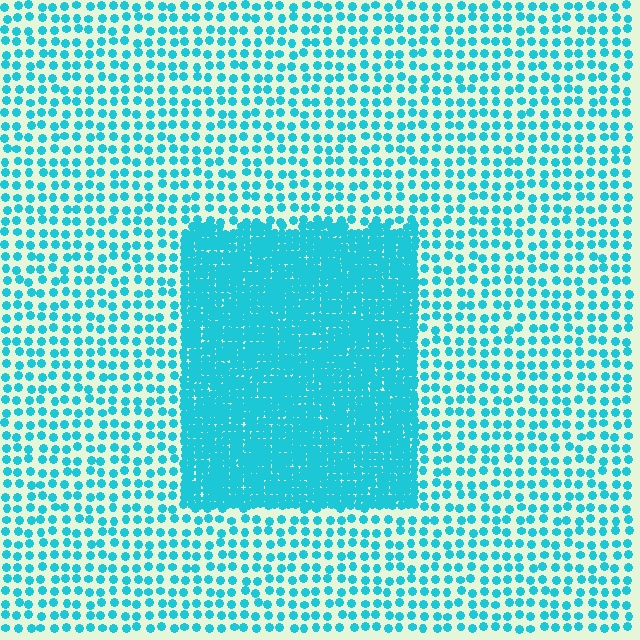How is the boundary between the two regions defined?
The boundary is defined by a change in element density (approximately 2.9x ratio). All elements are the same color, size, and shape.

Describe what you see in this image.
The image contains small cyan elements arranged at two different densities. A rectangle-shaped region is visible where the elements are more densely packed than the surrounding area.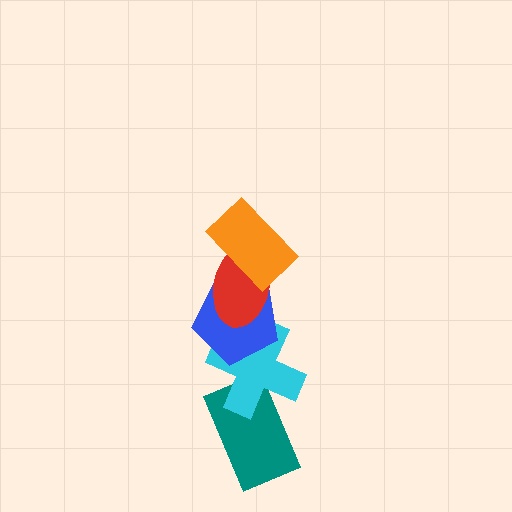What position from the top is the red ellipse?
The red ellipse is 2nd from the top.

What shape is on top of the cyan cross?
The blue pentagon is on top of the cyan cross.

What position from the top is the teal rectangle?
The teal rectangle is 5th from the top.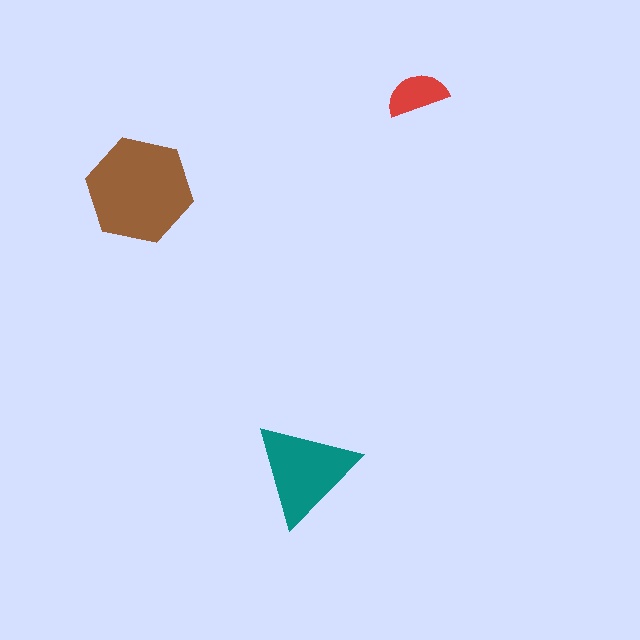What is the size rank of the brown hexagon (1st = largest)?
1st.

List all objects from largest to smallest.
The brown hexagon, the teal triangle, the red semicircle.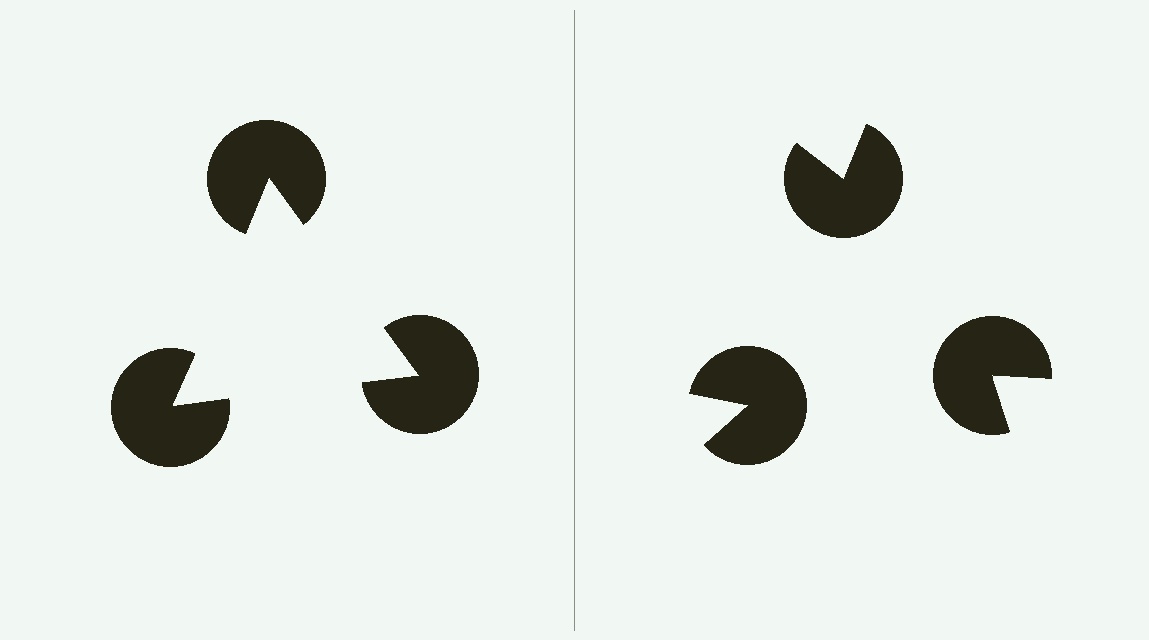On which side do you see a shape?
An illusory triangle appears on the left side. On the right side the wedge cuts are rotated, so no coherent shape forms.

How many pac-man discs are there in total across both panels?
6 — 3 on each side.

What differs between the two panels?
The pac-man discs are positioned identically on both sides; only the wedge orientations differ. On the left they align to a triangle; on the right they are misaligned.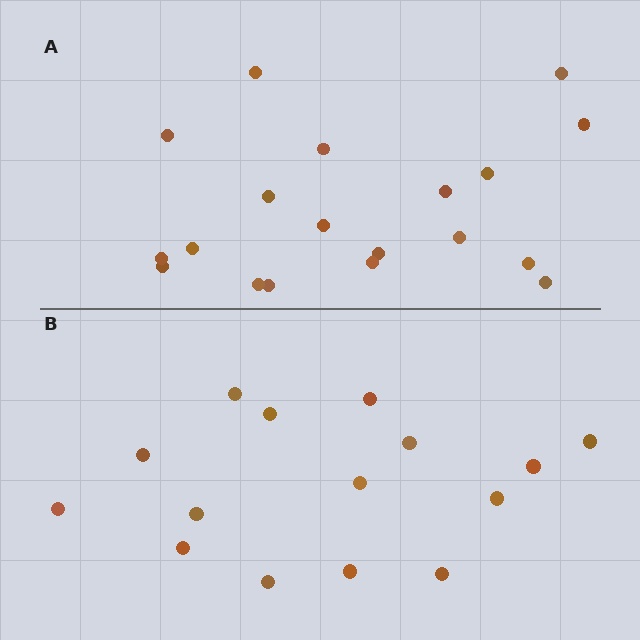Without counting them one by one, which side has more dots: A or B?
Region A (the top region) has more dots.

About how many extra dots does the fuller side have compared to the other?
Region A has about 4 more dots than region B.